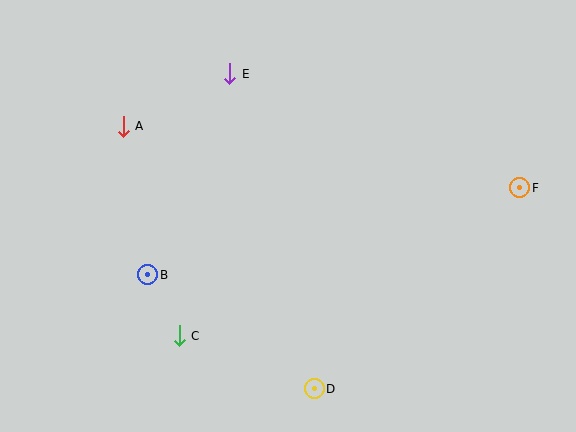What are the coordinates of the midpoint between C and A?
The midpoint between C and A is at (151, 231).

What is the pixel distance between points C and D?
The distance between C and D is 145 pixels.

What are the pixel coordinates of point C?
Point C is at (179, 336).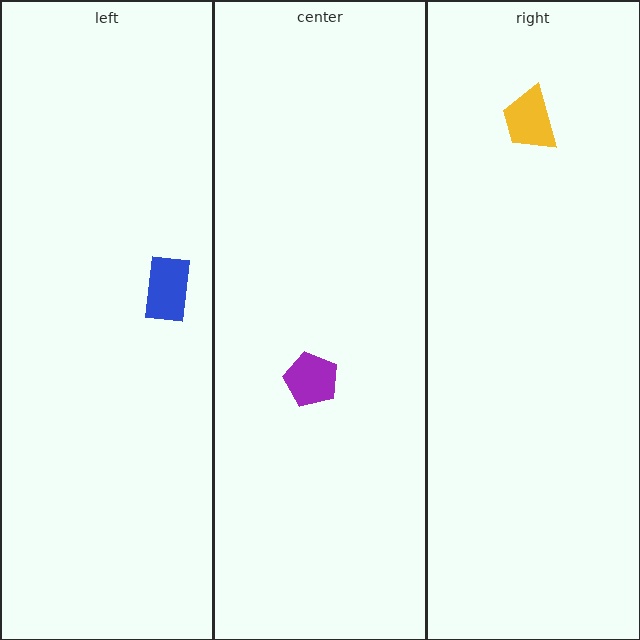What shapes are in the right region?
The yellow trapezoid.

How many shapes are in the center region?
1.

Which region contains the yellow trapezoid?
The right region.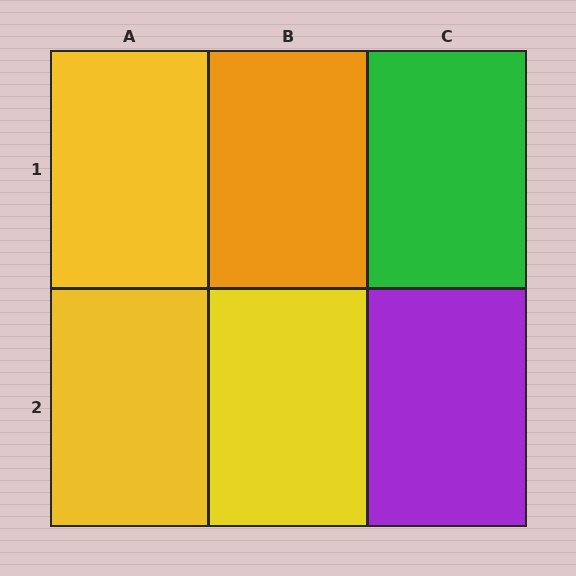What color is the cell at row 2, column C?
Purple.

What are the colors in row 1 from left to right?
Yellow, orange, green.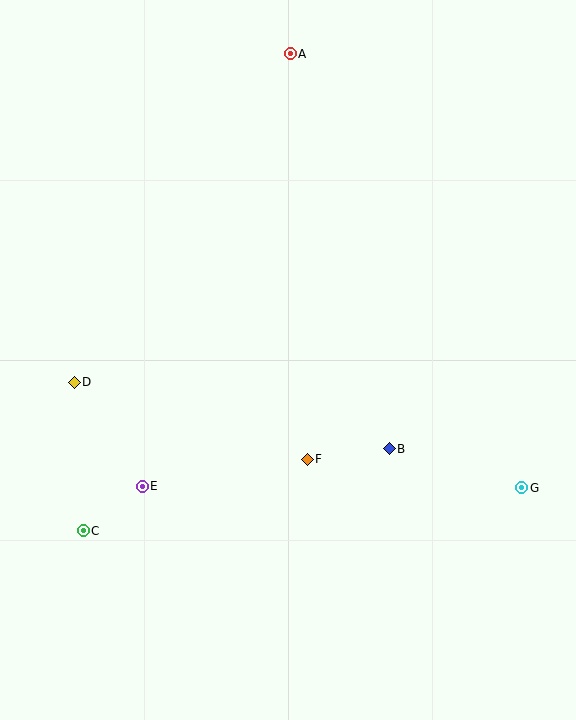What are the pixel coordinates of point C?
Point C is at (83, 531).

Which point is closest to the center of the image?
Point F at (307, 459) is closest to the center.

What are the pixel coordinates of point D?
Point D is at (74, 382).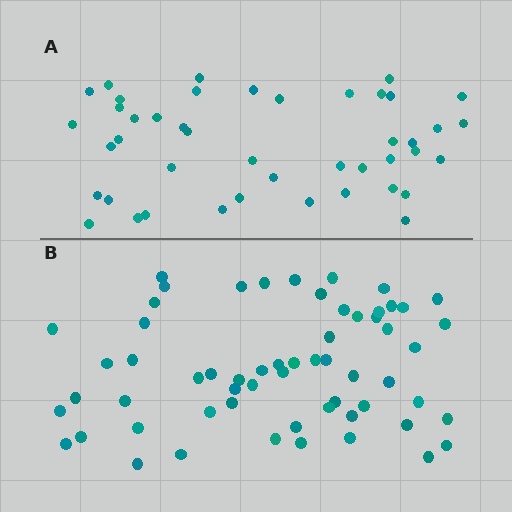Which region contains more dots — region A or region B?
Region B (the bottom region) has more dots.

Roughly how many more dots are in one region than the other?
Region B has approximately 15 more dots than region A.